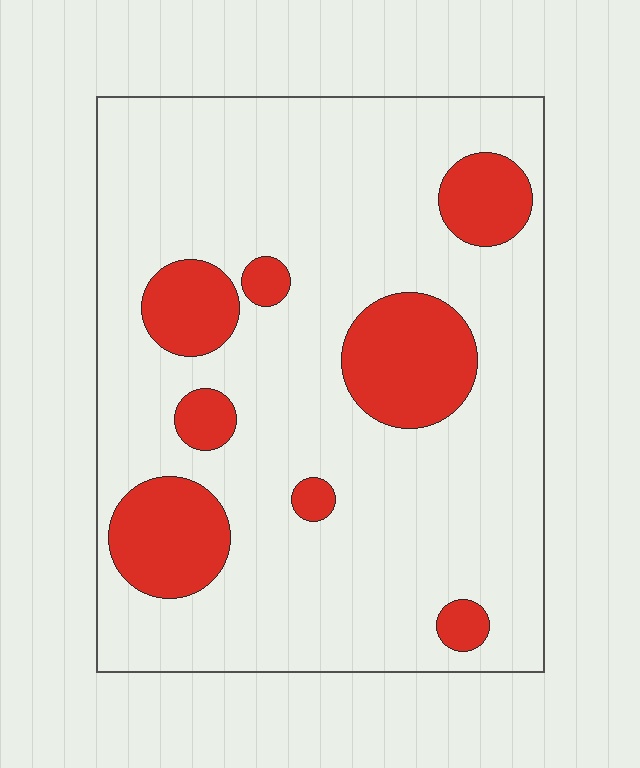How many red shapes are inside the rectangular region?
8.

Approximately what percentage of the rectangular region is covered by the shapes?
Approximately 20%.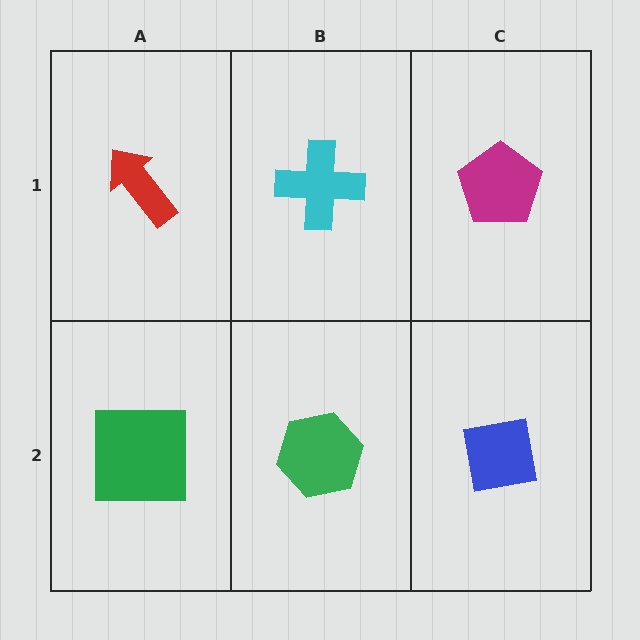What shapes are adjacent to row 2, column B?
A cyan cross (row 1, column B), a green square (row 2, column A), a blue square (row 2, column C).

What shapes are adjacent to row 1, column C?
A blue square (row 2, column C), a cyan cross (row 1, column B).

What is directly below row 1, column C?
A blue square.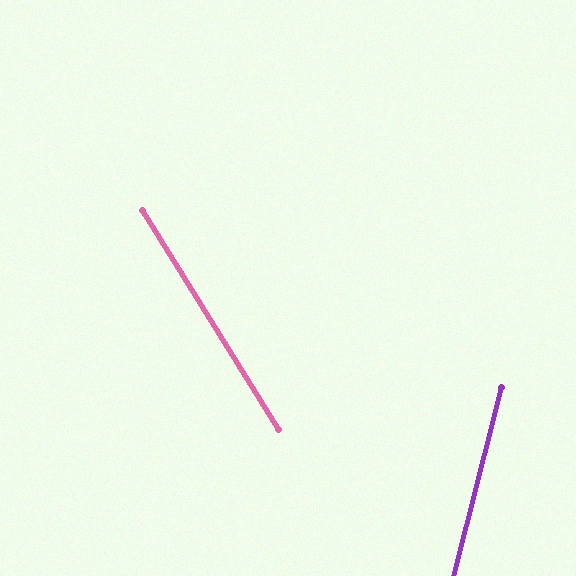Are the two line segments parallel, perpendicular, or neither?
Neither parallel nor perpendicular — they differ by about 46°.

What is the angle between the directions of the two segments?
Approximately 46 degrees.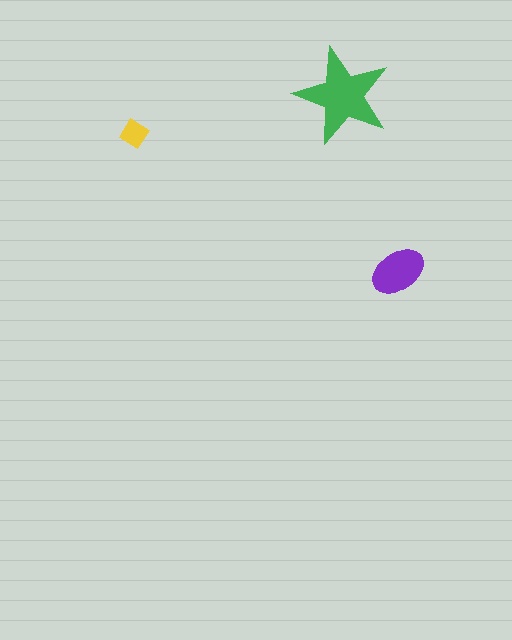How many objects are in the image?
There are 3 objects in the image.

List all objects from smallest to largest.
The yellow diamond, the purple ellipse, the green star.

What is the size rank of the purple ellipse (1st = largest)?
2nd.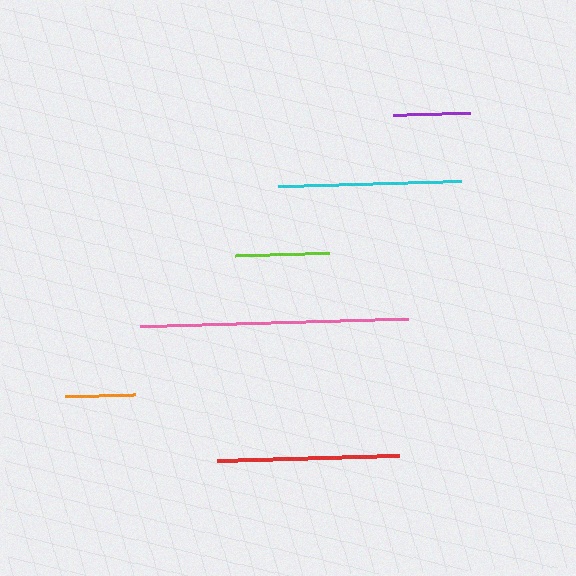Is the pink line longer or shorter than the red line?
The pink line is longer than the red line.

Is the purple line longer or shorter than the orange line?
The purple line is longer than the orange line.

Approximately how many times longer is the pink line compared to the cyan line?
The pink line is approximately 1.5 times the length of the cyan line.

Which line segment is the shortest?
The orange line is the shortest at approximately 70 pixels.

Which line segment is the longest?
The pink line is the longest at approximately 268 pixels.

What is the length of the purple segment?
The purple segment is approximately 77 pixels long.